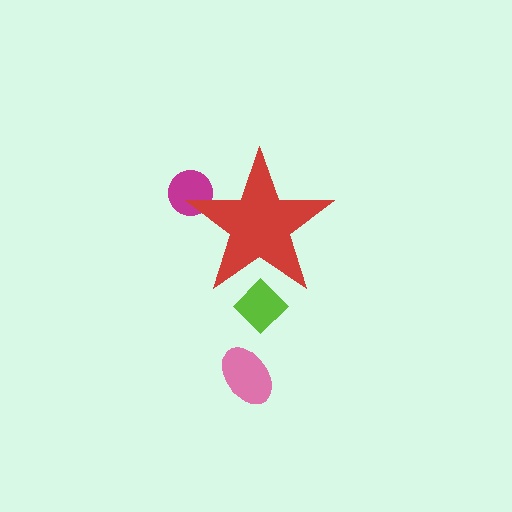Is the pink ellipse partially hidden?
No, the pink ellipse is fully visible.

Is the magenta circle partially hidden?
Yes, the magenta circle is partially hidden behind the red star.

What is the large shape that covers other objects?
A red star.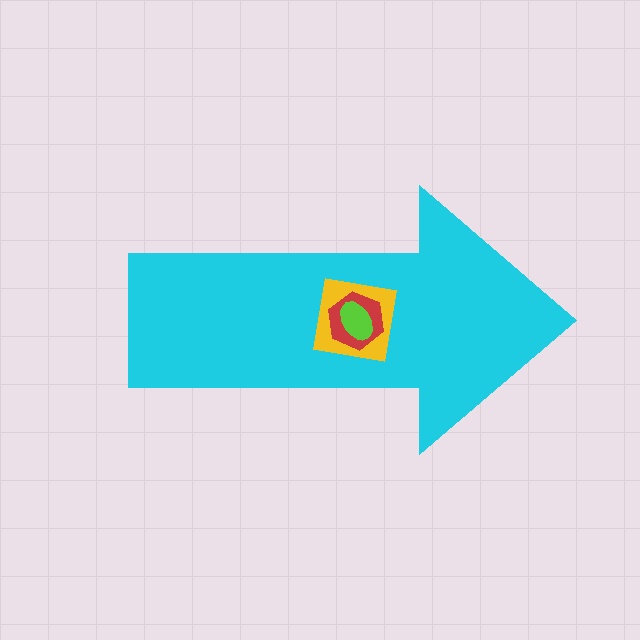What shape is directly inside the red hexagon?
The lime ellipse.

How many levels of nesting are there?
4.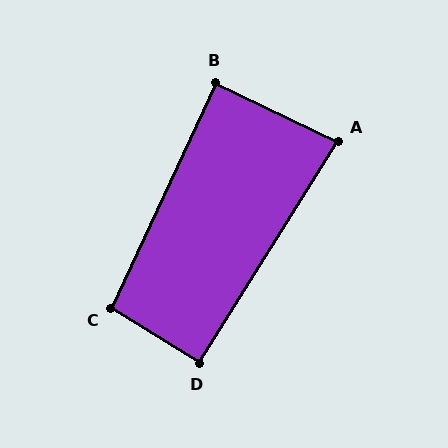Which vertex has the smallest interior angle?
A, at approximately 83 degrees.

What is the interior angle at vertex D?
Approximately 90 degrees (approximately right).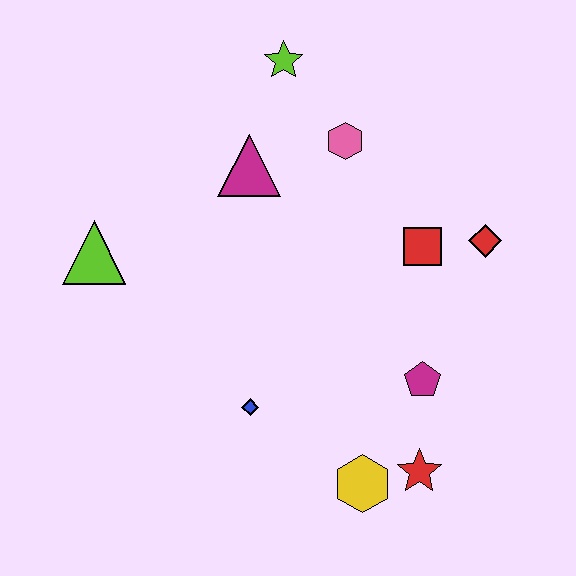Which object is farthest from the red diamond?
The lime triangle is farthest from the red diamond.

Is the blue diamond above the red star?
Yes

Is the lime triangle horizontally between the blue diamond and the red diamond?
No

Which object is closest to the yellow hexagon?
The red star is closest to the yellow hexagon.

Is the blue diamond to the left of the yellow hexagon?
Yes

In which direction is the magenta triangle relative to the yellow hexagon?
The magenta triangle is above the yellow hexagon.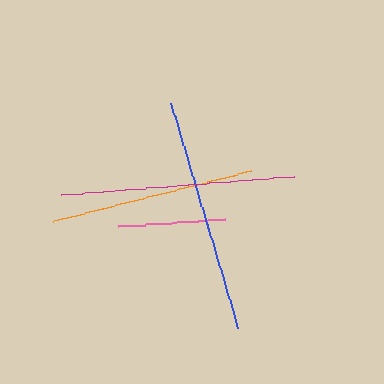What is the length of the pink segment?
The pink segment is approximately 107 pixels long.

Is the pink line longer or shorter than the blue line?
The blue line is longer than the pink line.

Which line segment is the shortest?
The pink line is the shortest at approximately 107 pixels.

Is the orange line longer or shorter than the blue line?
The blue line is longer than the orange line.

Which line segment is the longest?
The blue line is the longest at approximately 235 pixels.